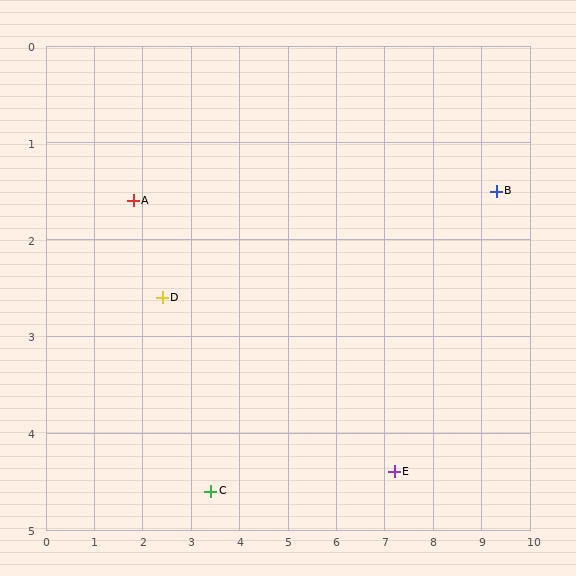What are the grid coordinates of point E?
Point E is at approximately (7.2, 4.4).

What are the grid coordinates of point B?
Point B is at approximately (9.3, 1.5).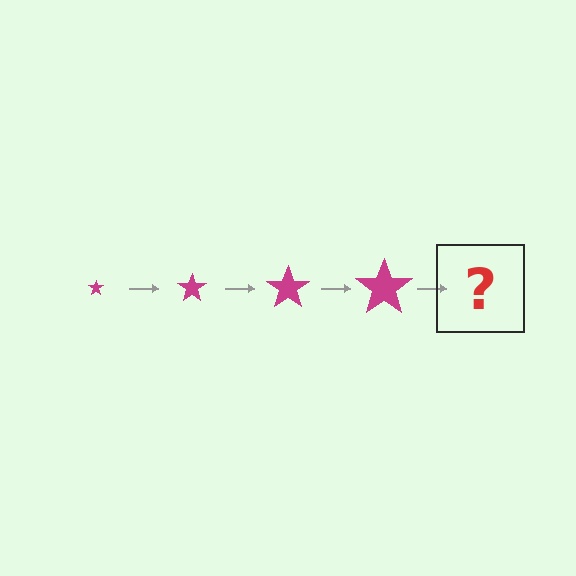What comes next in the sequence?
The next element should be a magenta star, larger than the previous one.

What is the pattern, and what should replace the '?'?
The pattern is that the star gets progressively larger each step. The '?' should be a magenta star, larger than the previous one.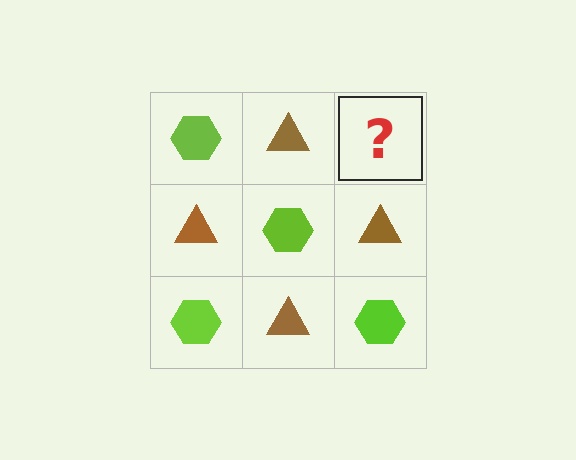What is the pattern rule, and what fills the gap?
The rule is that it alternates lime hexagon and brown triangle in a checkerboard pattern. The gap should be filled with a lime hexagon.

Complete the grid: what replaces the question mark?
The question mark should be replaced with a lime hexagon.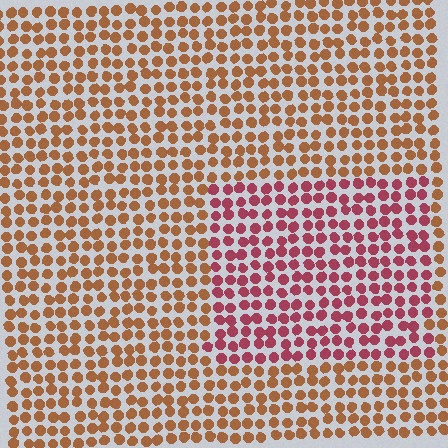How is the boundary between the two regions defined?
The boundary is defined purely by a slight shift in hue (about 40 degrees). Spacing, size, and orientation are identical on both sides.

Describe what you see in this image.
The image is filled with small brown elements in a uniform arrangement. A rectangle-shaped region is visible where the elements are tinted to a slightly different hue, forming a subtle color boundary.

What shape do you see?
I see a rectangle.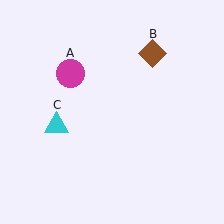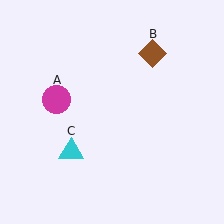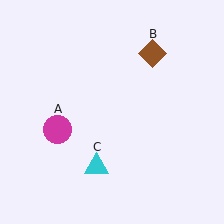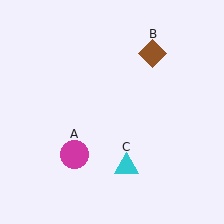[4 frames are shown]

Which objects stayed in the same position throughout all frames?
Brown diamond (object B) remained stationary.